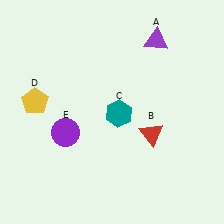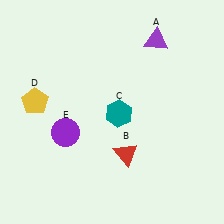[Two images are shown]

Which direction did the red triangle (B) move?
The red triangle (B) moved left.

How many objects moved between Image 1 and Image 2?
1 object moved between the two images.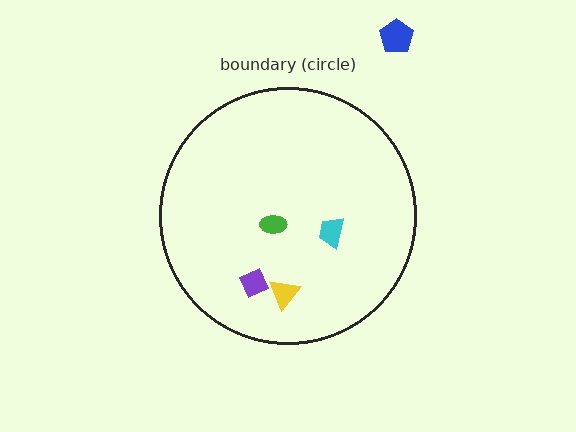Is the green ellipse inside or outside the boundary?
Inside.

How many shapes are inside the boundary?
4 inside, 1 outside.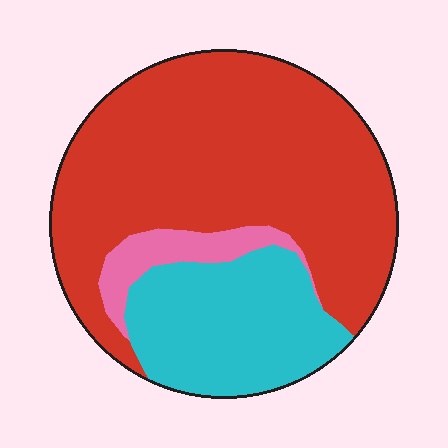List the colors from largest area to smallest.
From largest to smallest: red, cyan, pink.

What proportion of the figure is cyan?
Cyan takes up about one quarter (1/4) of the figure.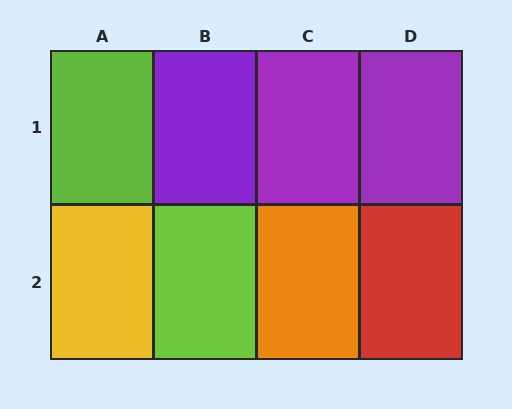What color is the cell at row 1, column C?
Purple.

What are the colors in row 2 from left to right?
Yellow, lime, orange, red.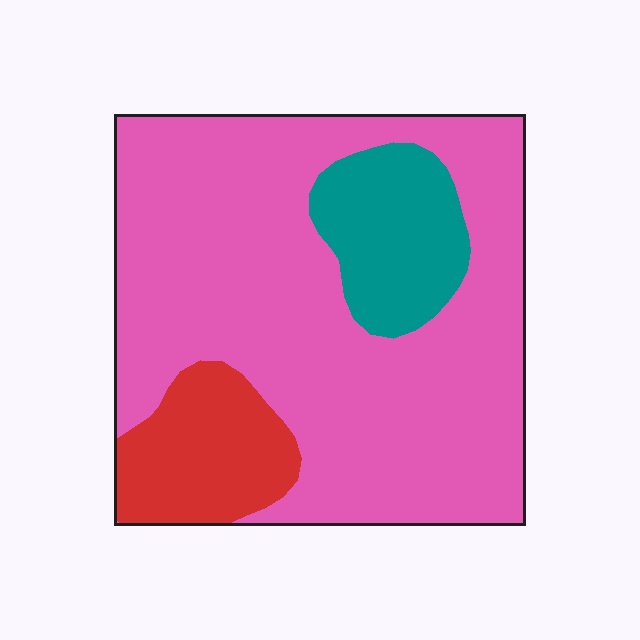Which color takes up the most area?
Pink, at roughly 75%.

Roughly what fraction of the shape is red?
Red takes up about one eighth (1/8) of the shape.